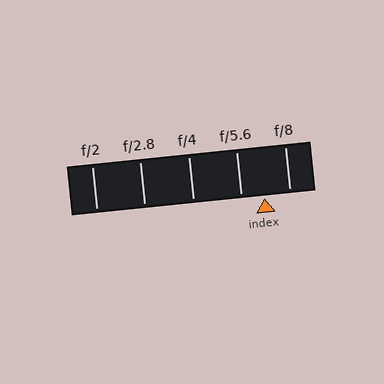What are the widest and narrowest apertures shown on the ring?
The widest aperture shown is f/2 and the narrowest is f/8.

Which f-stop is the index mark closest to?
The index mark is closest to f/5.6.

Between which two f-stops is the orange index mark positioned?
The index mark is between f/5.6 and f/8.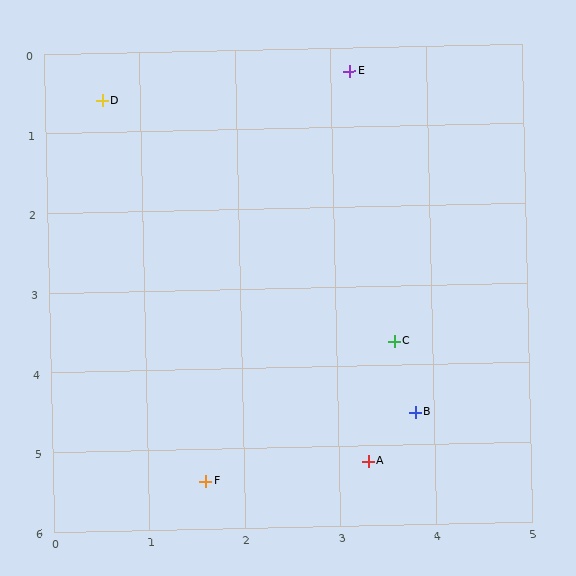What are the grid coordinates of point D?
Point D is at approximately (0.6, 0.6).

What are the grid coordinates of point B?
Point B is at approximately (3.8, 4.6).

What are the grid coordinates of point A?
Point A is at approximately (3.3, 5.2).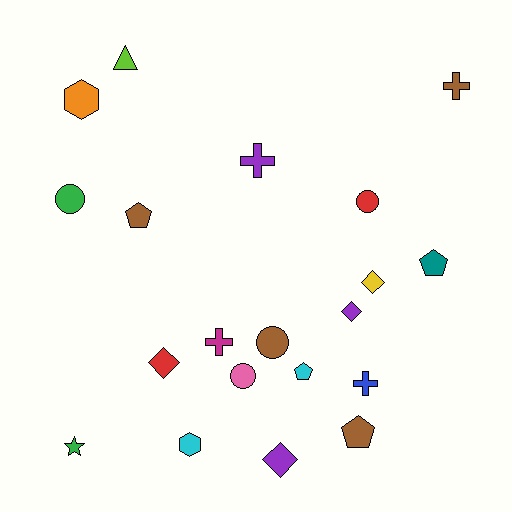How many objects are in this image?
There are 20 objects.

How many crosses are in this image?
There are 4 crosses.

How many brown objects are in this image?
There are 4 brown objects.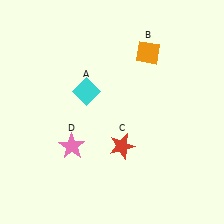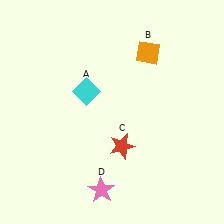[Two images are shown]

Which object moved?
The pink star (D) moved down.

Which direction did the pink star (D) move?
The pink star (D) moved down.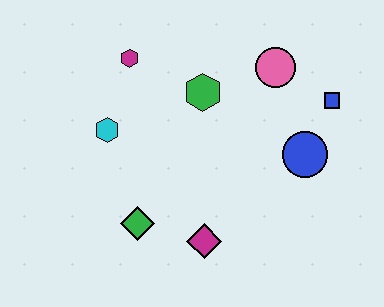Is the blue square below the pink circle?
Yes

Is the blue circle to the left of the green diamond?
No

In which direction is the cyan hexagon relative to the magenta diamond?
The cyan hexagon is above the magenta diamond.